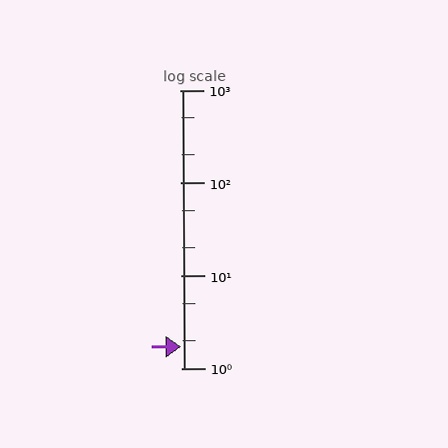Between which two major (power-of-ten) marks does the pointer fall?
The pointer is between 1 and 10.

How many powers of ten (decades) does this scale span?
The scale spans 3 decades, from 1 to 1000.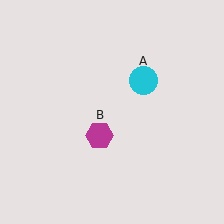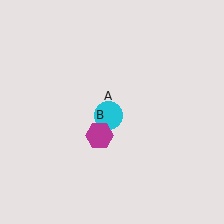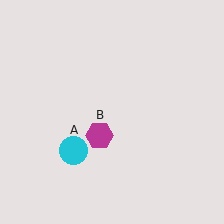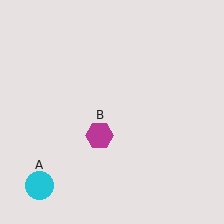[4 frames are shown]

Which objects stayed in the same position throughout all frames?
Magenta hexagon (object B) remained stationary.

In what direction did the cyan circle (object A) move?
The cyan circle (object A) moved down and to the left.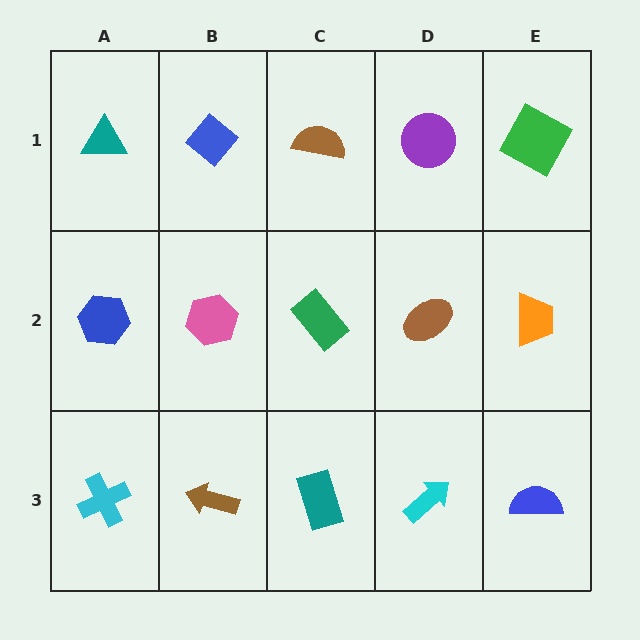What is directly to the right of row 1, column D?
A green square.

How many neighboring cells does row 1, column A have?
2.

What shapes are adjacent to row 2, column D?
A purple circle (row 1, column D), a cyan arrow (row 3, column D), a green rectangle (row 2, column C), an orange trapezoid (row 2, column E).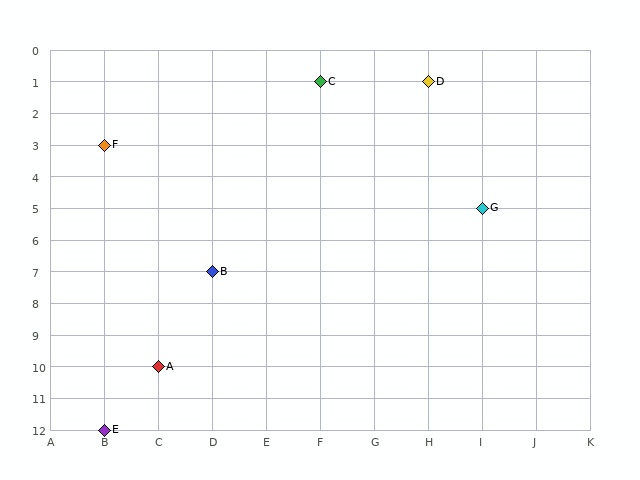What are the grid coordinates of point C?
Point C is at grid coordinates (F, 1).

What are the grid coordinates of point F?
Point F is at grid coordinates (B, 3).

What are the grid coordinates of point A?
Point A is at grid coordinates (C, 10).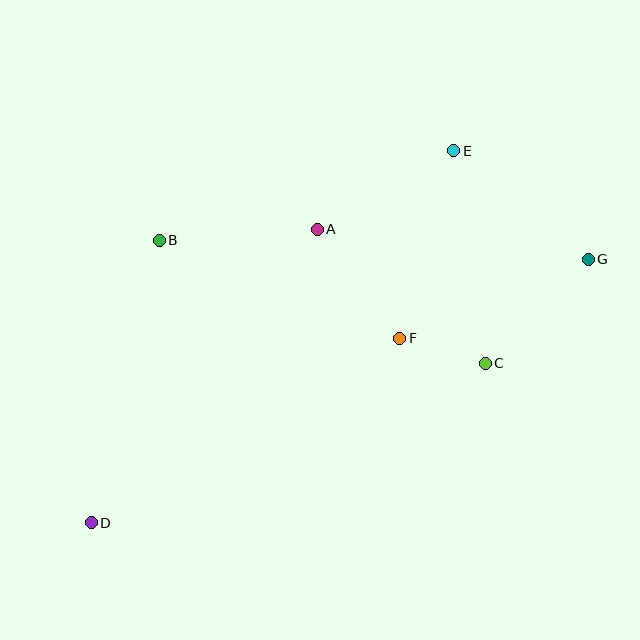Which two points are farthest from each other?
Points D and G are farthest from each other.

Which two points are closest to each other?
Points C and F are closest to each other.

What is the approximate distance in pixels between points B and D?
The distance between B and D is approximately 290 pixels.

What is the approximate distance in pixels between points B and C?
The distance between B and C is approximately 349 pixels.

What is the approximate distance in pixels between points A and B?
The distance between A and B is approximately 159 pixels.